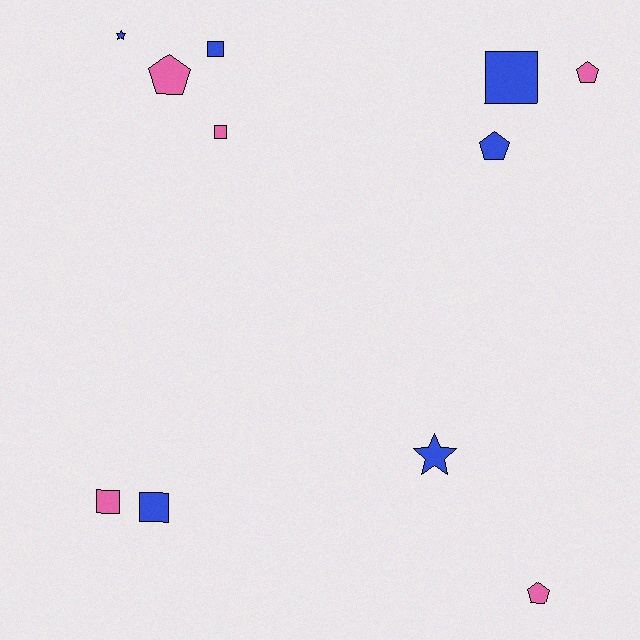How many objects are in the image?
There are 11 objects.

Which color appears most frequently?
Blue, with 6 objects.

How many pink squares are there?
There are 2 pink squares.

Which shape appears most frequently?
Square, with 5 objects.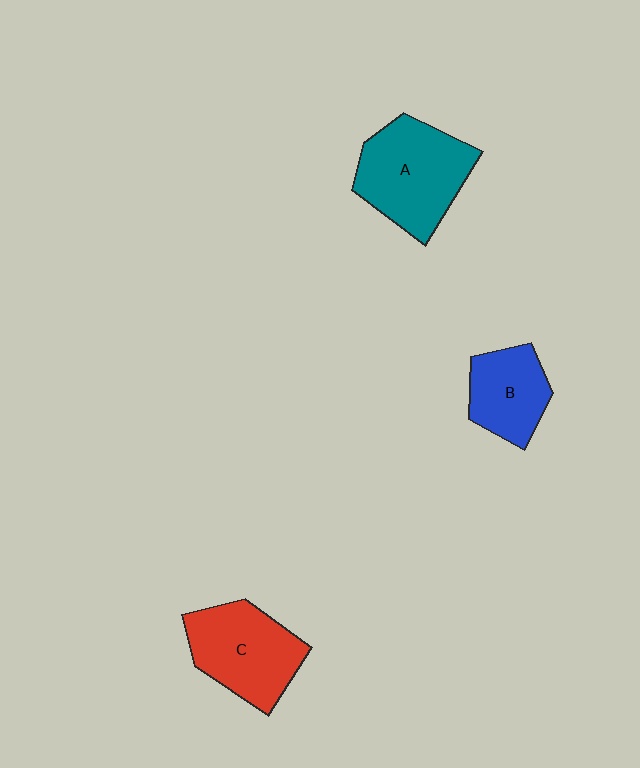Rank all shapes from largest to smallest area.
From largest to smallest: A (teal), C (red), B (blue).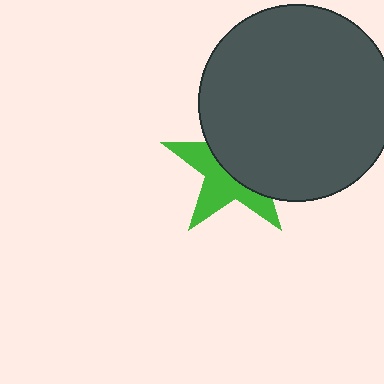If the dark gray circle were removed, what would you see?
You would see the complete green star.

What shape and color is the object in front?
The object in front is a dark gray circle.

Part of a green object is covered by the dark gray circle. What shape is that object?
It is a star.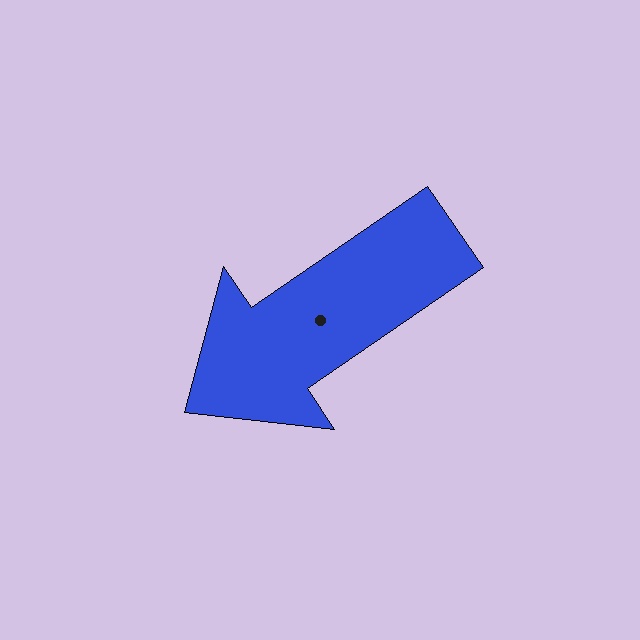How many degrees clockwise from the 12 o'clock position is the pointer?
Approximately 236 degrees.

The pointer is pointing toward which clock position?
Roughly 8 o'clock.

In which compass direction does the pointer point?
Southwest.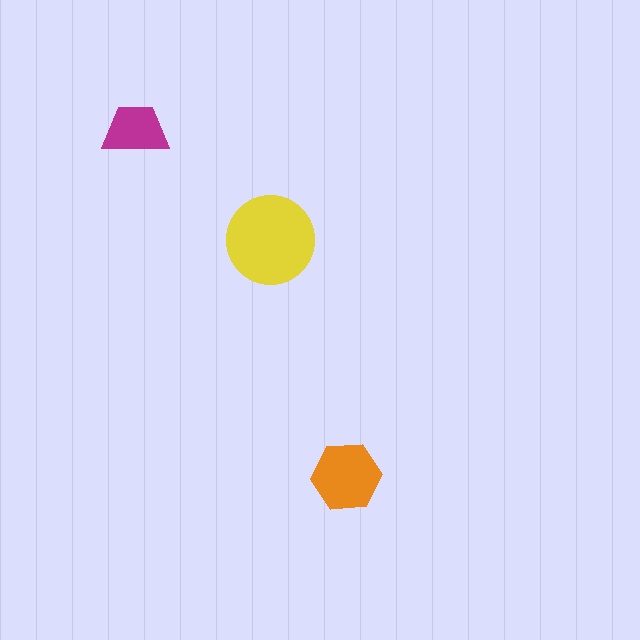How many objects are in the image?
There are 3 objects in the image.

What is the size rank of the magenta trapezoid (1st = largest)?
3rd.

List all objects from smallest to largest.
The magenta trapezoid, the orange hexagon, the yellow circle.